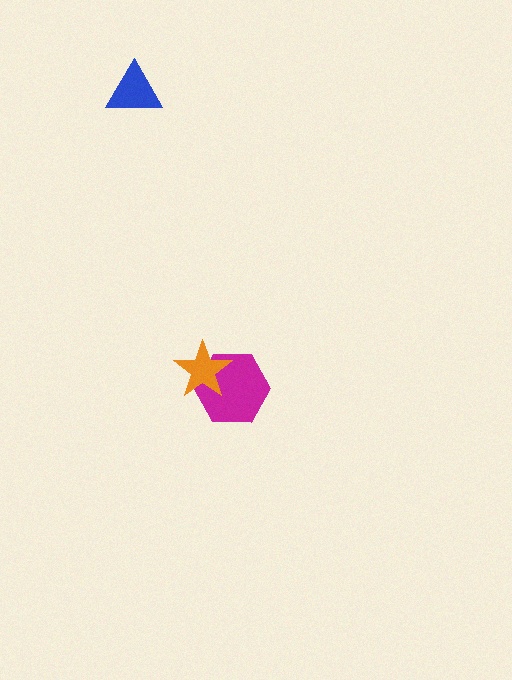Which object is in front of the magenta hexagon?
The orange star is in front of the magenta hexagon.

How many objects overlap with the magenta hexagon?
1 object overlaps with the magenta hexagon.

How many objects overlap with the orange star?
1 object overlaps with the orange star.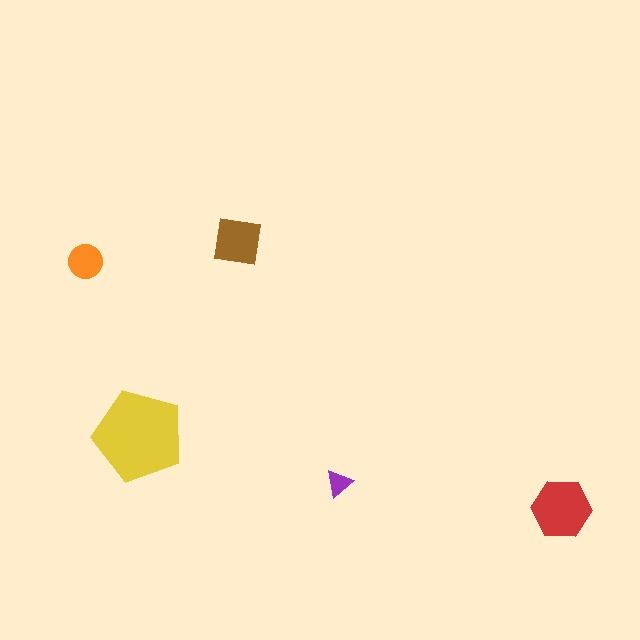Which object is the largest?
The yellow pentagon.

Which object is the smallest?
The purple triangle.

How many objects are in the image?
There are 5 objects in the image.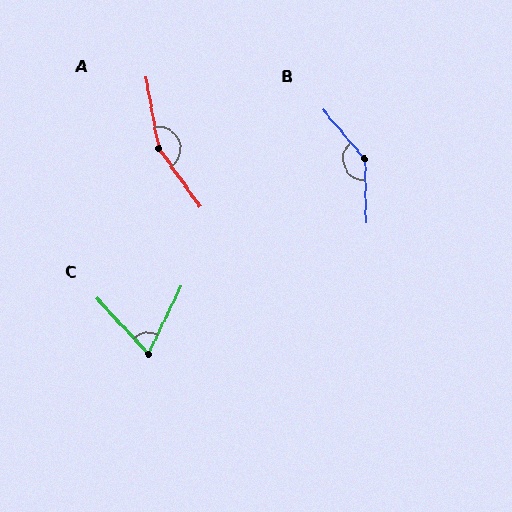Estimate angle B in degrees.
Approximately 141 degrees.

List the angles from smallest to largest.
C (69°), B (141°), A (155°).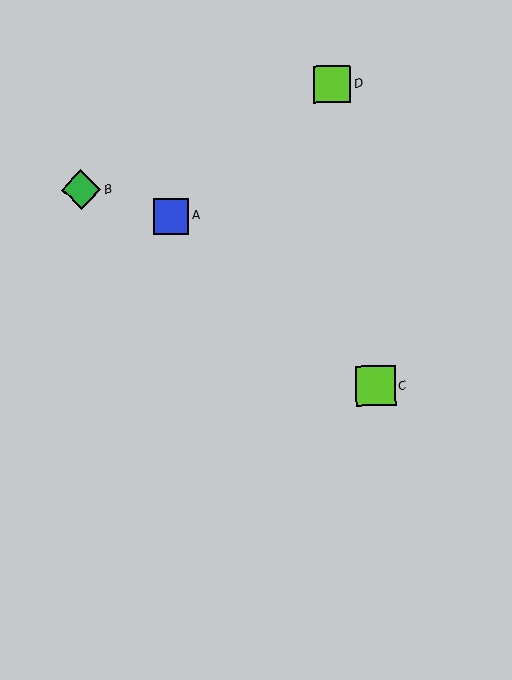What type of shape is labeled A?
Shape A is a blue square.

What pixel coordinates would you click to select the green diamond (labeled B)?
Click at (81, 190) to select the green diamond B.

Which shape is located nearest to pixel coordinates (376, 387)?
The lime square (labeled C) at (375, 386) is nearest to that location.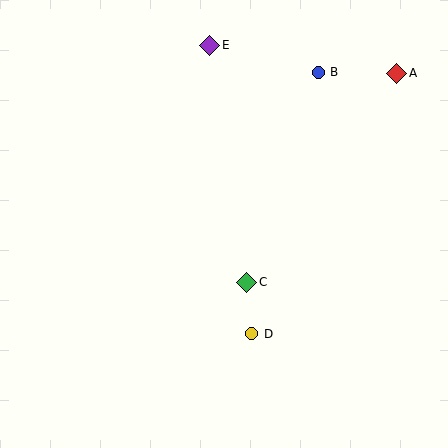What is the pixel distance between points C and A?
The distance between C and A is 258 pixels.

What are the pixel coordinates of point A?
Point A is at (397, 73).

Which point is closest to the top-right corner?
Point A is closest to the top-right corner.